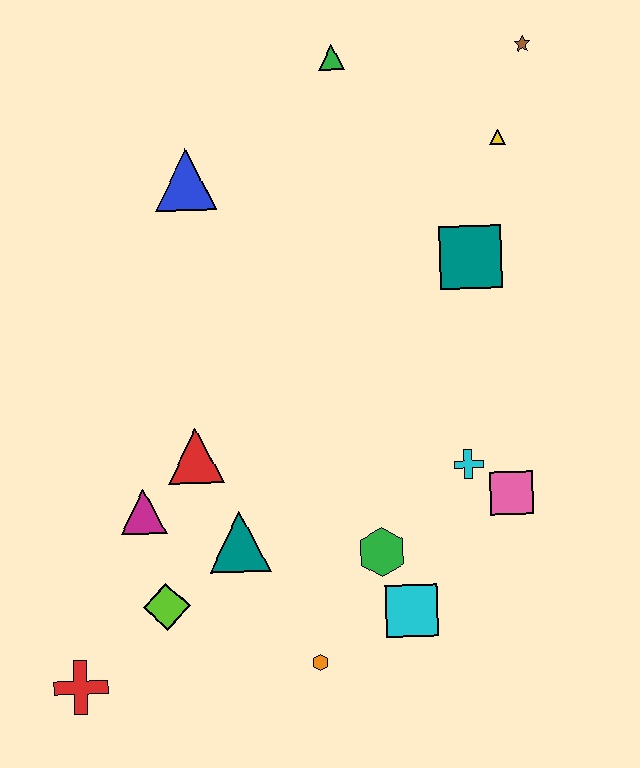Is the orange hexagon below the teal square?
Yes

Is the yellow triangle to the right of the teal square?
Yes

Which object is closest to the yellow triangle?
The brown star is closest to the yellow triangle.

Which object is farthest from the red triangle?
The brown star is farthest from the red triangle.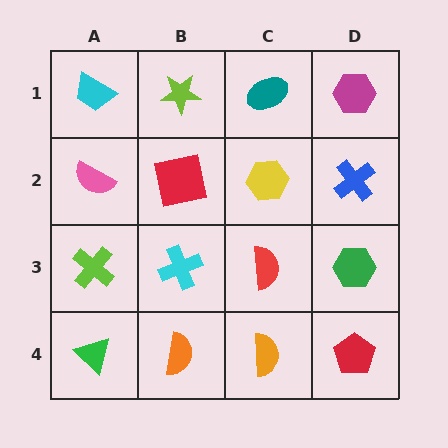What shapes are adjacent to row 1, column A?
A pink semicircle (row 2, column A), a lime star (row 1, column B).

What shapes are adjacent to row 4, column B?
A cyan cross (row 3, column B), a green triangle (row 4, column A), an orange semicircle (row 4, column C).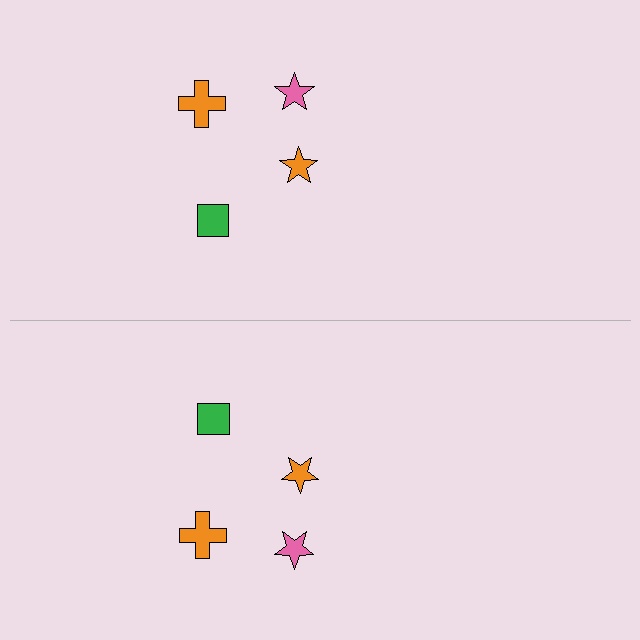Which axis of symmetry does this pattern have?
The pattern has a horizontal axis of symmetry running through the center of the image.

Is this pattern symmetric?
Yes, this pattern has bilateral (reflection) symmetry.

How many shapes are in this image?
There are 8 shapes in this image.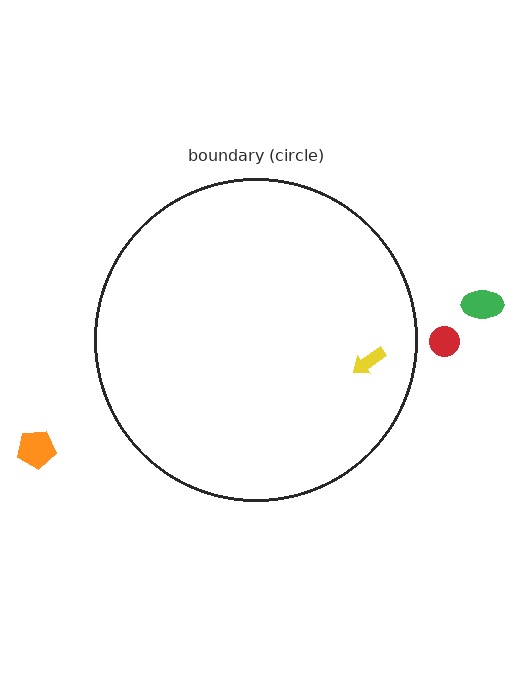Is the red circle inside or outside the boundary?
Outside.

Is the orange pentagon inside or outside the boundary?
Outside.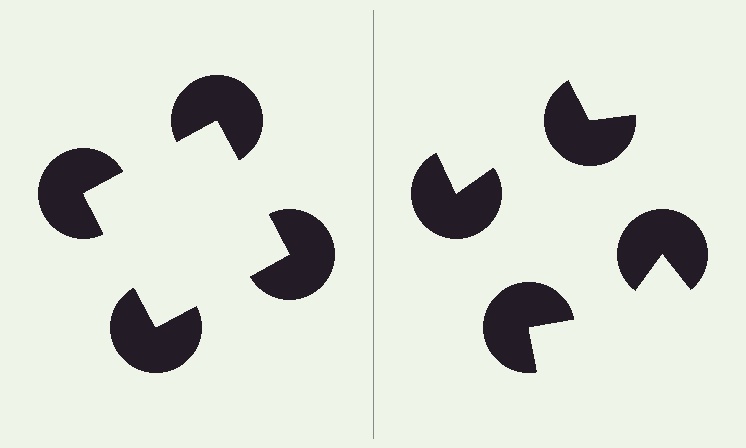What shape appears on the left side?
An illusory square.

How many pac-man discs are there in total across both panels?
8 — 4 on each side.